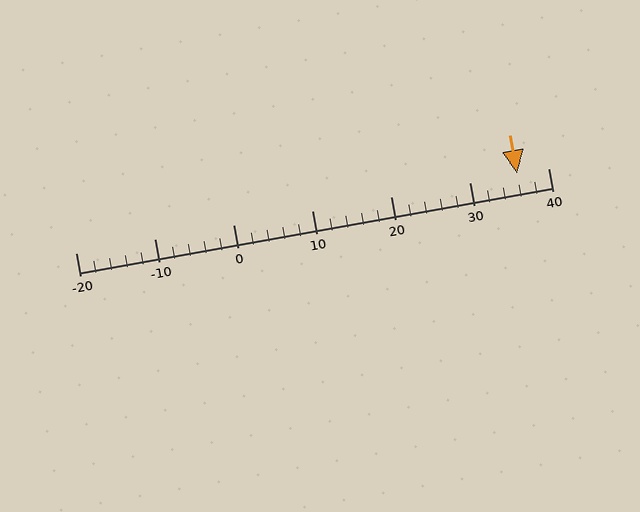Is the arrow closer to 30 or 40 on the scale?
The arrow is closer to 40.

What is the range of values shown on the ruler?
The ruler shows values from -20 to 40.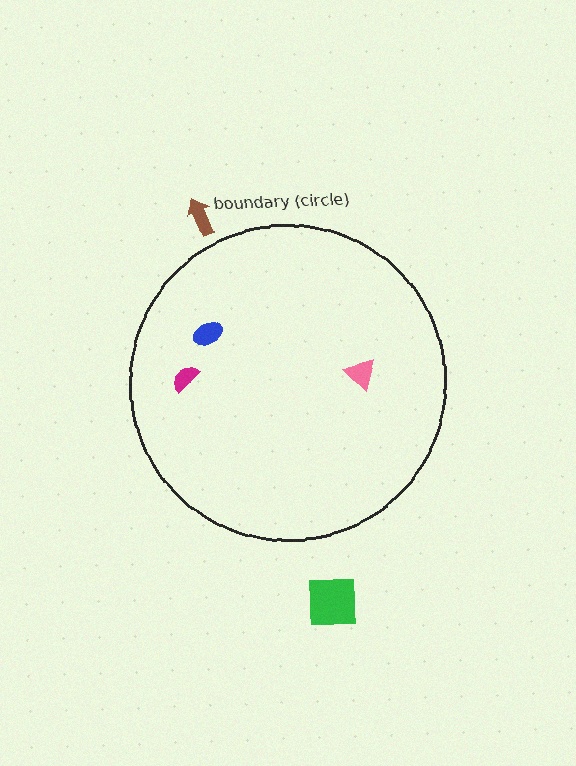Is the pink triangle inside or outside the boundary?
Inside.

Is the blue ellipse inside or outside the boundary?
Inside.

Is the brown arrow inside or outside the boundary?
Outside.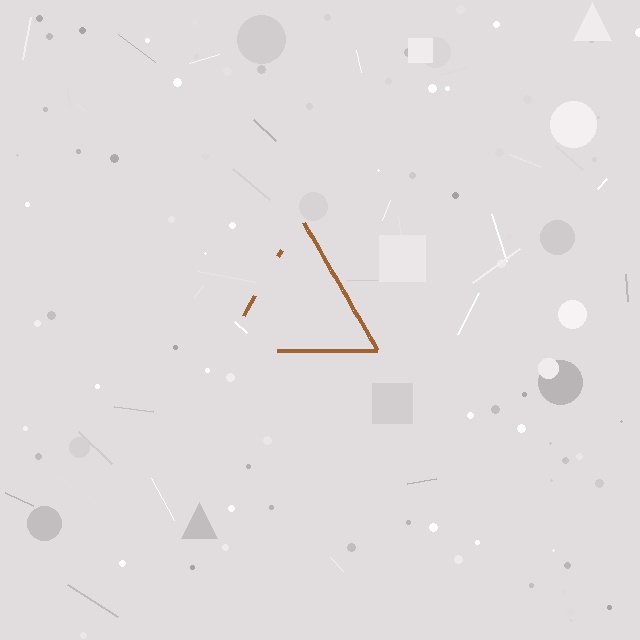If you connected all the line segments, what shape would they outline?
They would outline a triangle.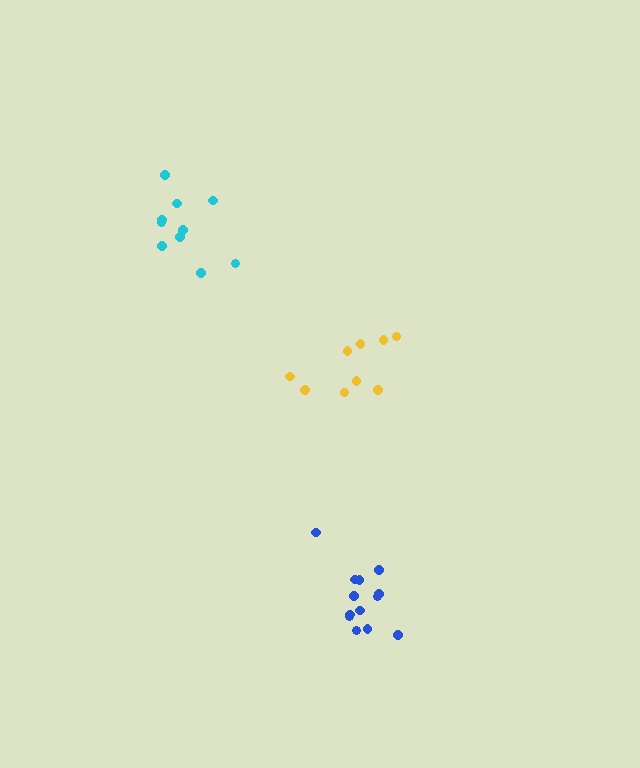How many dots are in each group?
Group 1: 9 dots, Group 2: 13 dots, Group 3: 10 dots (32 total).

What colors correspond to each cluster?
The clusters are colored: yellow, blue, cyan.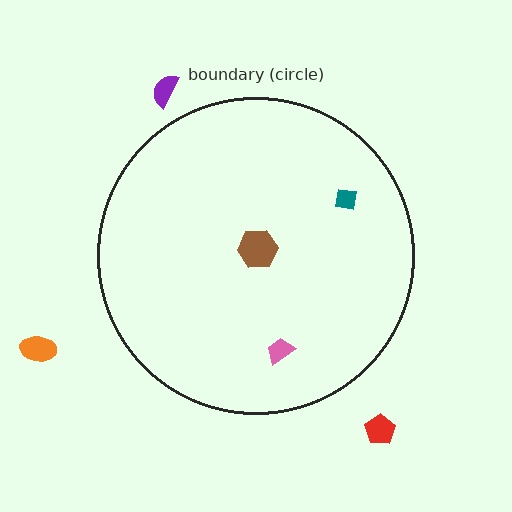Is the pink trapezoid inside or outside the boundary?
Inside.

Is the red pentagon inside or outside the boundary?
Outside.